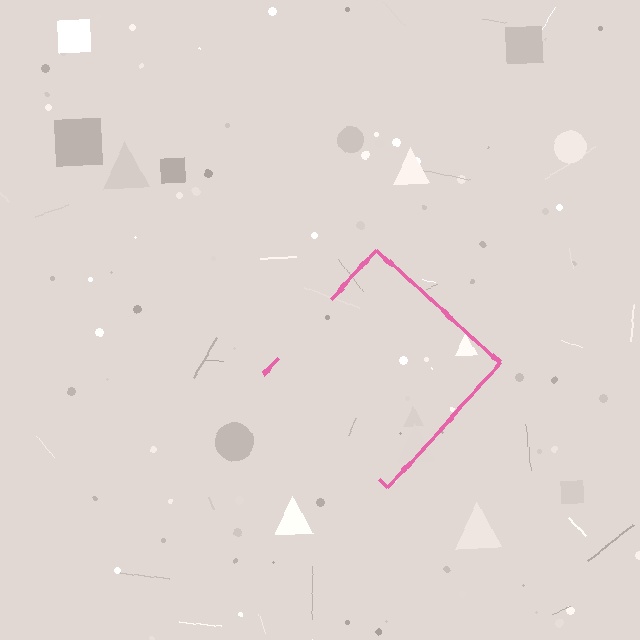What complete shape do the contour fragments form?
The contour fragments form a diamond.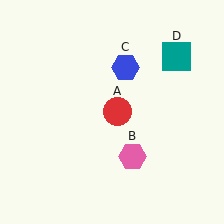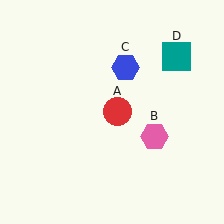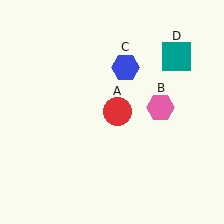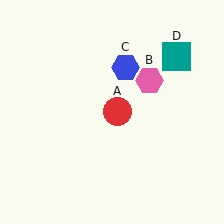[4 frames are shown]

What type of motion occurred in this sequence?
The pink hexagon (object B) rotated counterclockwise around the center of the scene.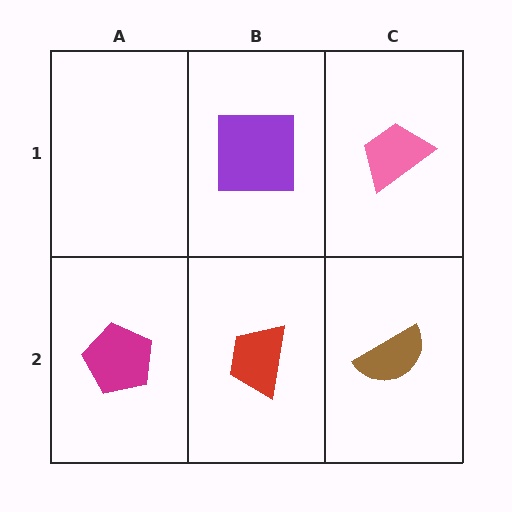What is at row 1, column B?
A purple square.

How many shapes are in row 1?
2 shapes.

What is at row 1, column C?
A pink trapezoid.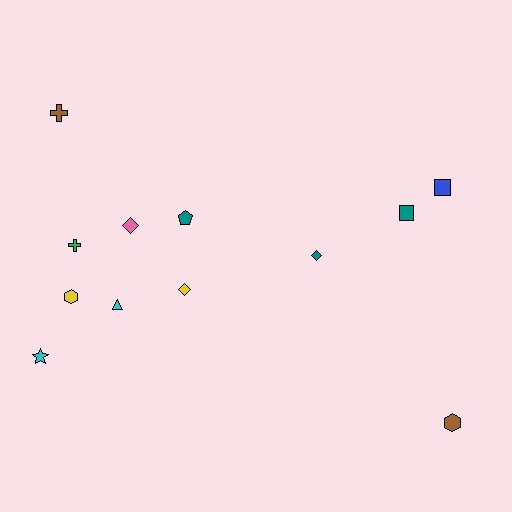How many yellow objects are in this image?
There are 2 yellow objects.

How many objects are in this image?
There are 12 objects.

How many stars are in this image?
There is 1 star.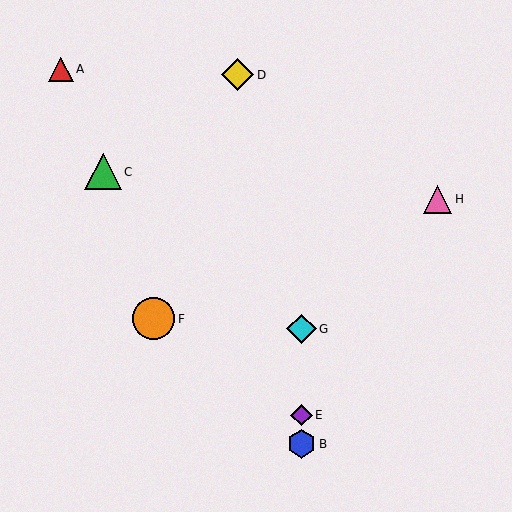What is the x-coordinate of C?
Object C is at x≈103.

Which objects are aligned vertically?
Objects B, E, G are aligned vertically.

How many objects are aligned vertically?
3 objects (B, E, G) are aligned vertically.